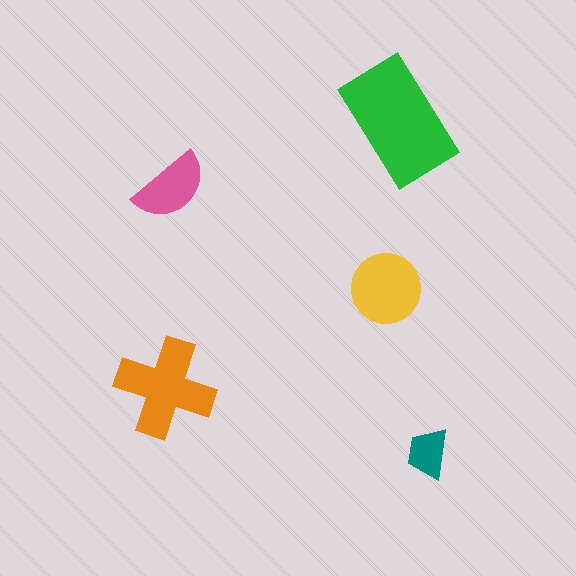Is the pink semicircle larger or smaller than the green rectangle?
Smaller.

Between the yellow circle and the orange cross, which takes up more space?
The orange cross.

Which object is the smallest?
The teal trapezoid.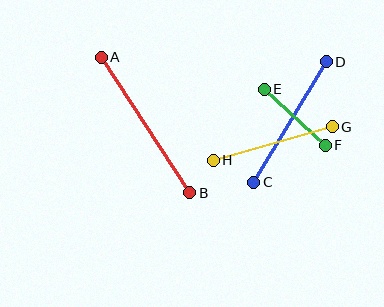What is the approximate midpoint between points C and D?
The midpoint is at approximately (290, 122) pixels.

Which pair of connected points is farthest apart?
Points A and B are farthest apart.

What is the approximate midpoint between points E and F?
The midpoint is at approximately (295, 117) pixels.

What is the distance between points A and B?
The distance is approximately 162 pixels.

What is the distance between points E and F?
The distance is approximately 83 pixels.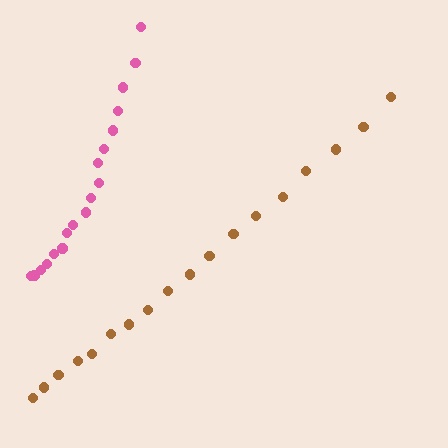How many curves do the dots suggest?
There are 2 distinct paths.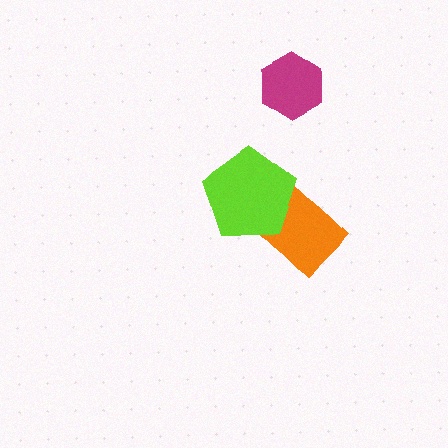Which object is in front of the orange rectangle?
The lime pentagon is in front of the orange rectangle.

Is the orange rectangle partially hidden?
Yes, it is partially covered by another shape.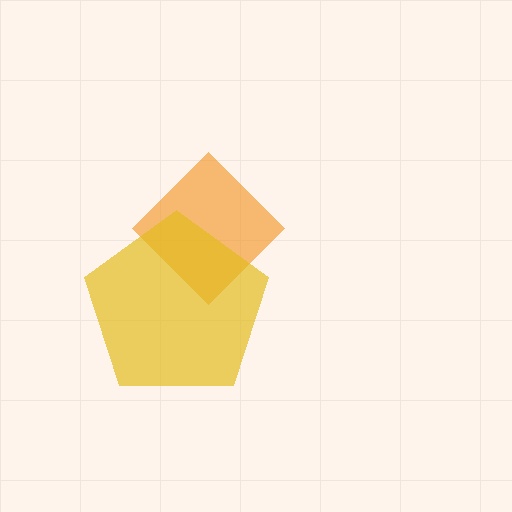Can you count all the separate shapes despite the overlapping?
Yes, there are 2 separate shapes.